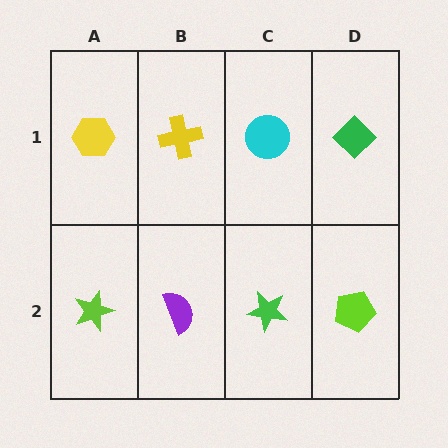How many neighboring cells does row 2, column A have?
2.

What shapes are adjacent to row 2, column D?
A green diamond (row 1, column D), a green star (row 2, column C).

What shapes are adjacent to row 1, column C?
A green star (row 2, column C), a yellow cross (row 1, column B), a green diamond (row 1, column D).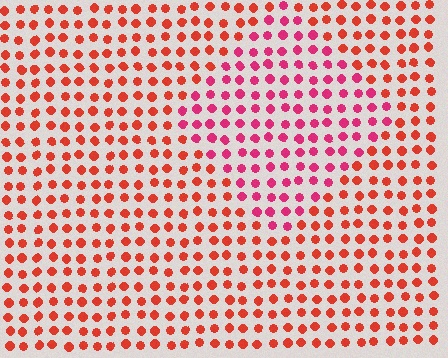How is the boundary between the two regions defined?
The boundary is defined purely by a slight shift in hue (about 31 degrees). Spacing, size, and orientation are identical on both sides.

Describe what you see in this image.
The image is filled with small red elements in a uniform arrangement. A diamond-shaped region is visible where the elements are tinted to a slightly different hue, forming a subtle color boundary.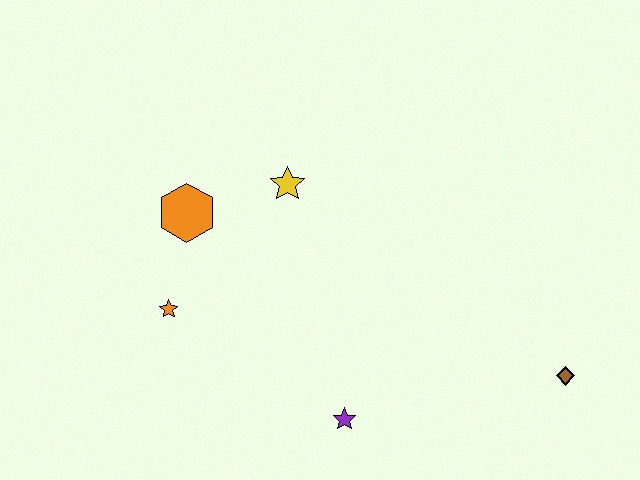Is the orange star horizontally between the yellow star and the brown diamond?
No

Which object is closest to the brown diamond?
The purple star is closest to the brown diamond.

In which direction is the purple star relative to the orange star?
The purple star is to the right of the orange star.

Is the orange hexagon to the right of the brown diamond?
No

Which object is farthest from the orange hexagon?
The brown diamond is farthest from the orange hexagon.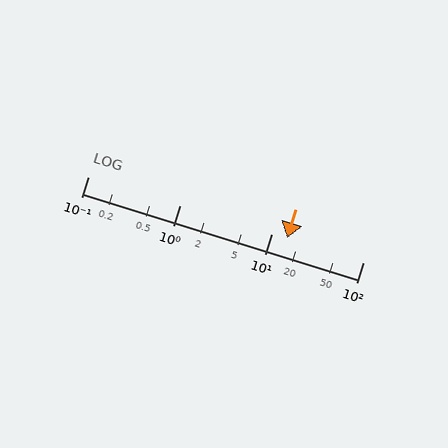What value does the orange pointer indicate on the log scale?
The pointer indicates approximately 15.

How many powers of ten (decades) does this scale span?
The scale spans 3 decades, from 0.1 to 100.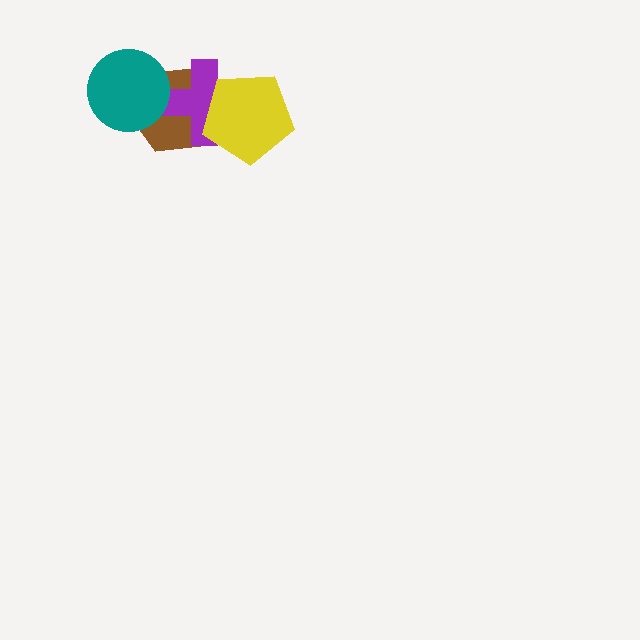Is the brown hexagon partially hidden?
Yes, it is partially covered by another shape.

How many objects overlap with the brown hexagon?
3 objects overlap with the brown hexagon.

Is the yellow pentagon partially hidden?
No, no other shape covers it.